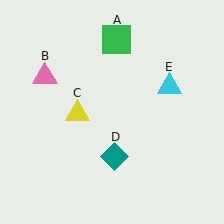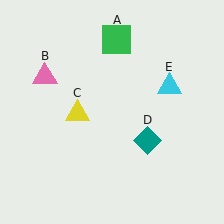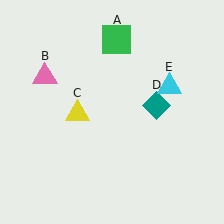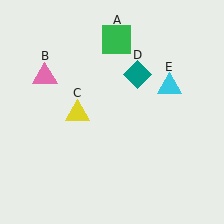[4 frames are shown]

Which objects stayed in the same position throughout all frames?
Green square (object A) and pink triangle (object B) and yellow triangle (object C) and cyan triangle (object E) remained stationary.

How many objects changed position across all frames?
1 object changed position: teal diamond (object D).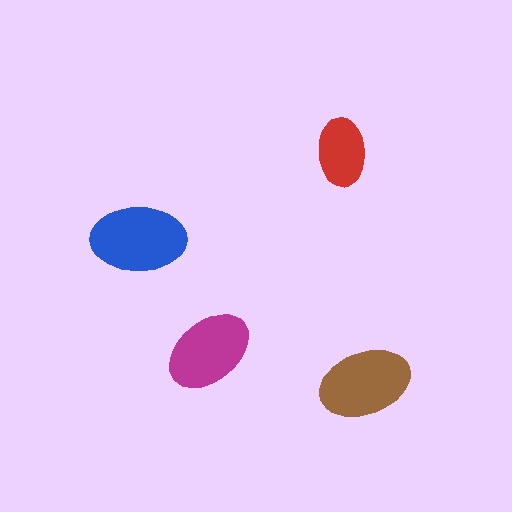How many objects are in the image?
There are 4 objects in the image.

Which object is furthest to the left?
The blue ellipse is leftmost.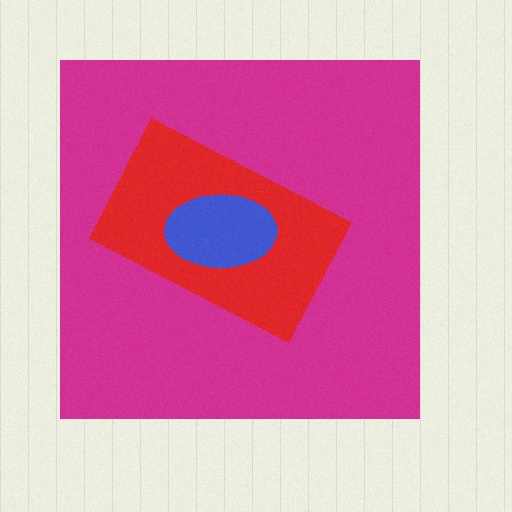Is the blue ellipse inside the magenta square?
Yes.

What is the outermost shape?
The magenta square.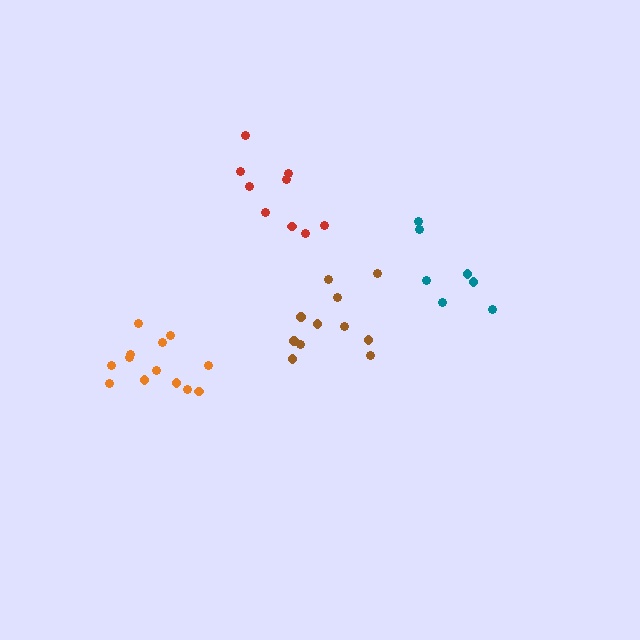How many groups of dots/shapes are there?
There are 4 groups.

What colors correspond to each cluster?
The clusters are colored: orange, brown, red, teal.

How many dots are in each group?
Group 1: 13 dots, Group 2: 11 dots, Group 3: 9 dots, Group 4: 7 dots (40 total).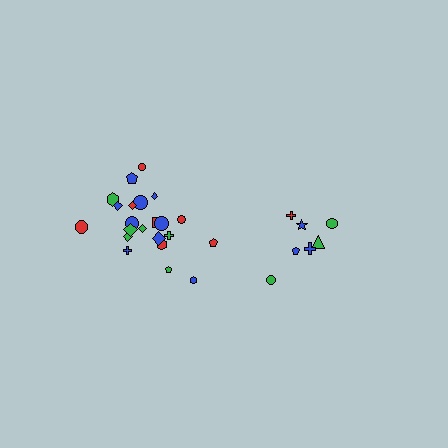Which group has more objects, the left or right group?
The left group.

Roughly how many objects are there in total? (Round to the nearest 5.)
Roughly 30 objects in total.